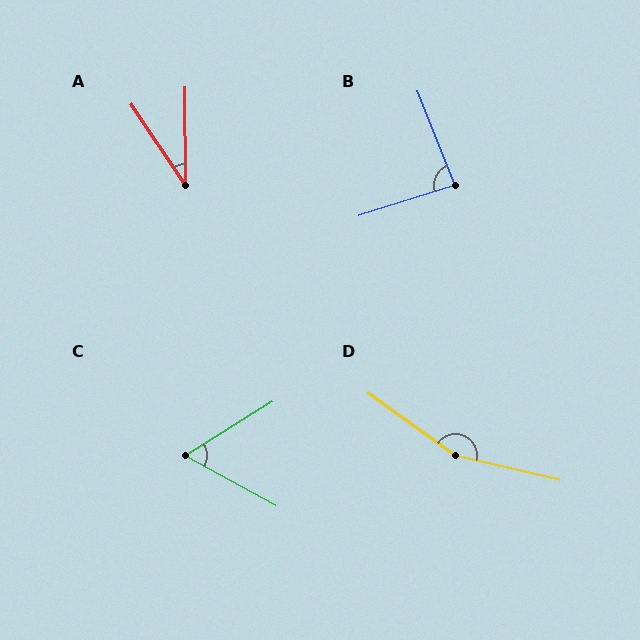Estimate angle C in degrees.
Approximately 61 degrees.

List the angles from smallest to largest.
A (33°), C (61°), B (86°), D (158°).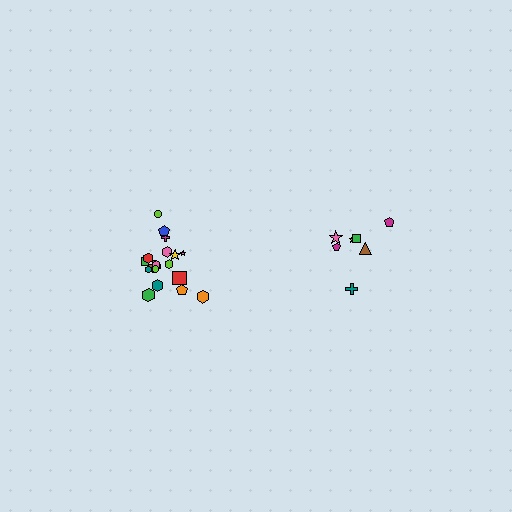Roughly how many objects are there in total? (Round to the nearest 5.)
Roughly 25 objects in total.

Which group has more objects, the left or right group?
The left group.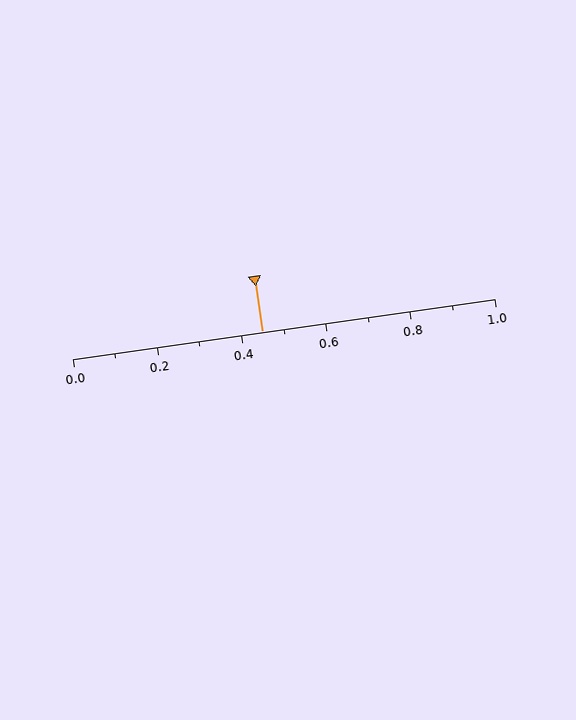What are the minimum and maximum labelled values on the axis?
The axis runs from 0.0 to 1.0.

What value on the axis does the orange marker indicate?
The marker indicates approximately 0.45.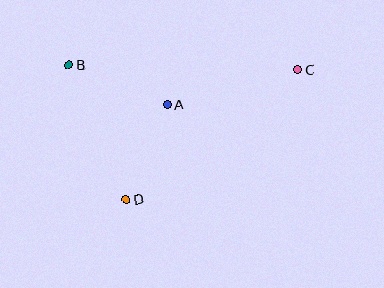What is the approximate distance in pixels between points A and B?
The distance between A and B is approximately 106 pixels.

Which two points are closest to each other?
Points A and D are closest to each other.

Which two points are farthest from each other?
Points B and C are farthest from each other.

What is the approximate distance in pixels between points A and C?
The distance between A and C is approximately 135 pixels.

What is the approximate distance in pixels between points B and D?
The distance between B and D is approximately 146 pixels.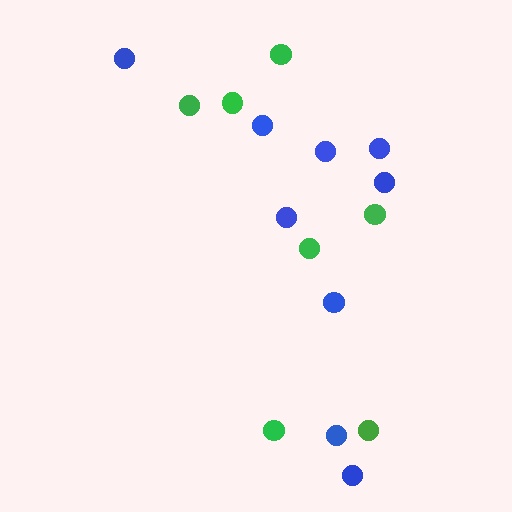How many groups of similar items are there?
There are 2 groups: one group of blue circles (9) and one group of green circles (7).